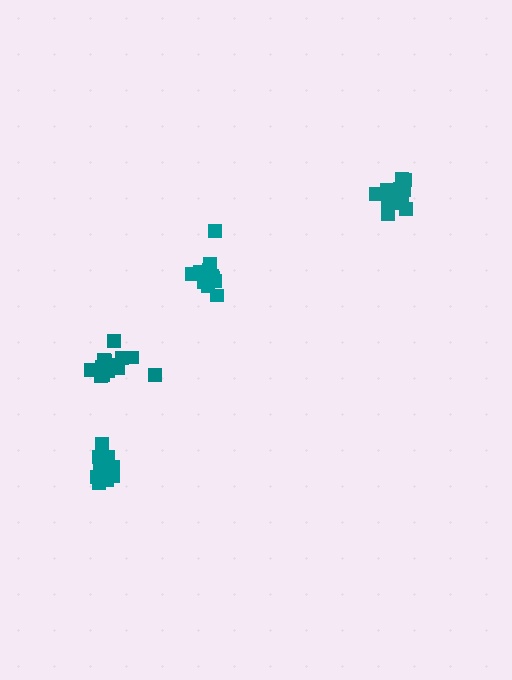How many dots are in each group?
Group 1: 13 dots, Group 2: 10 dots, Group 3: 14 dots, Group 4: 14 dots (51 total).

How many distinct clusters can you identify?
There are 4 distinct clusters.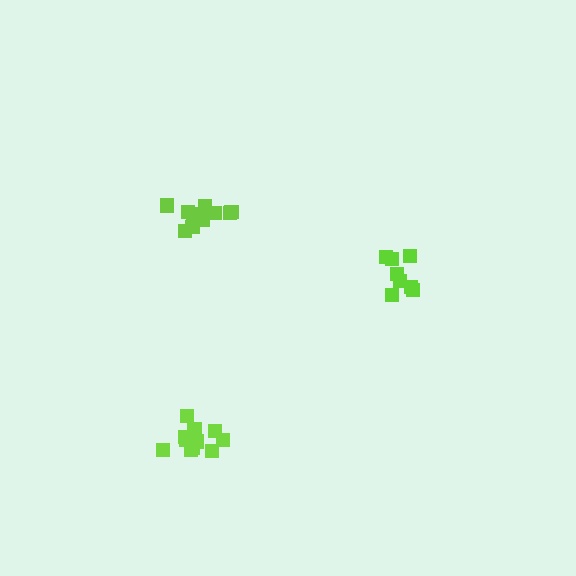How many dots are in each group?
Group 1: 11 dots, Group 2: 8 dots, Group 3: 13 dots (32 total).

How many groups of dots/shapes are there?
There are 3 groups.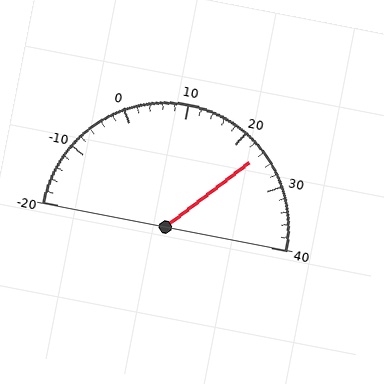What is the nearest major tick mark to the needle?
The nearest major tick mark is 20.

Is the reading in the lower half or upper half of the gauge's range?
The reading is in the upper half of the range (-20 to 40).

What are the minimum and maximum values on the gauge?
The gauge ranges from -20 to 40.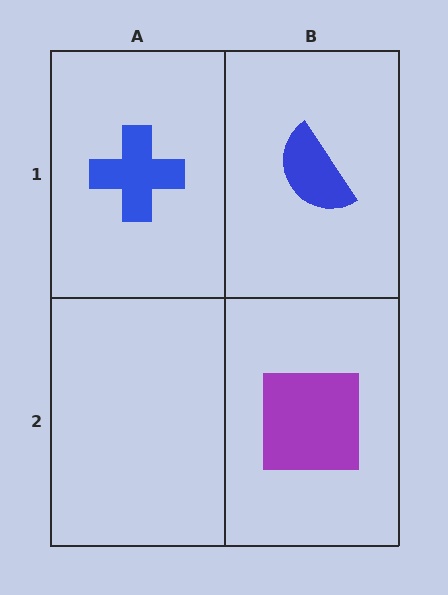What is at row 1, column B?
A blue semicircle.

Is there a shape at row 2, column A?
No, that cell is empty.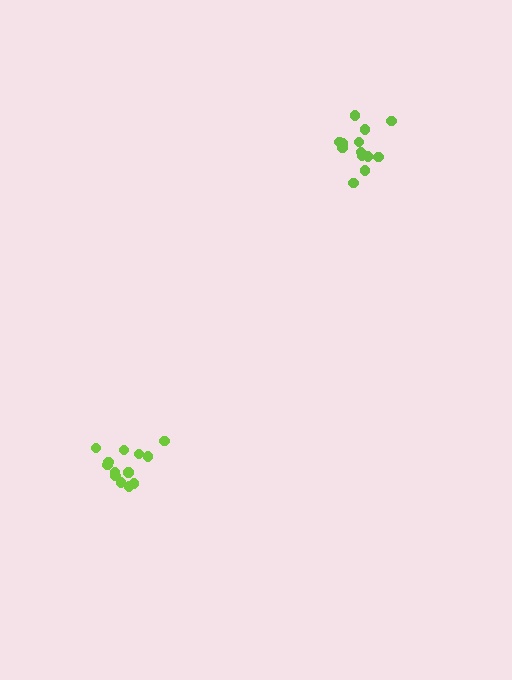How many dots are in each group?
Group 1: 13 dots, Group 2: 13 dots (26 total).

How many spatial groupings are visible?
There are 2 spatial groupings.